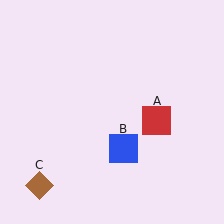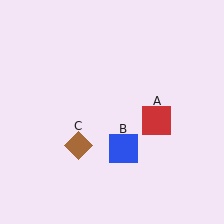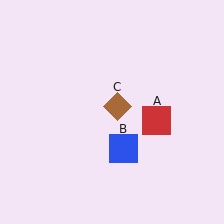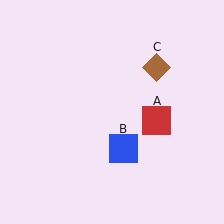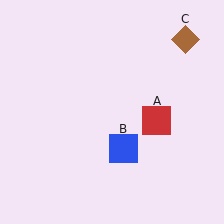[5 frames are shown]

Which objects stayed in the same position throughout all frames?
Red square (object A) and blue square (object B) remained stationary.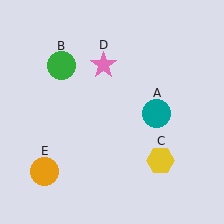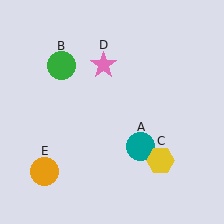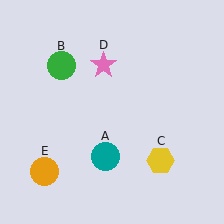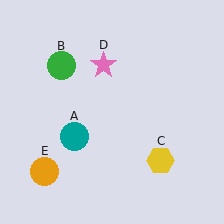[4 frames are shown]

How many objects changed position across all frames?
1 object changed position: teal circle (object A).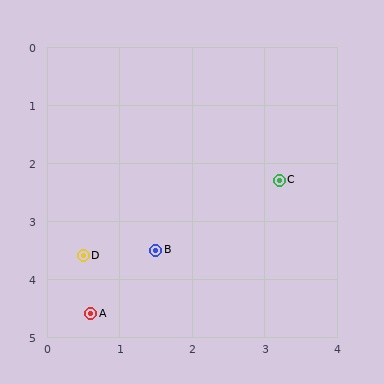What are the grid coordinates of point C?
Point C is at approximately (3.2, 2.3).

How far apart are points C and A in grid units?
Points C and A are about 3.5 grid units apart.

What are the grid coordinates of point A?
Point A is at approximately (0.6, 4.6).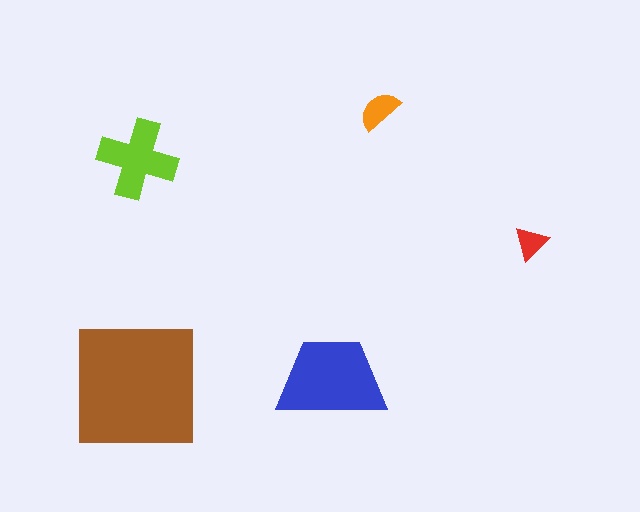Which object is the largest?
The brown square.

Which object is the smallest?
The red triangle.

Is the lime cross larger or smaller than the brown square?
Smaller.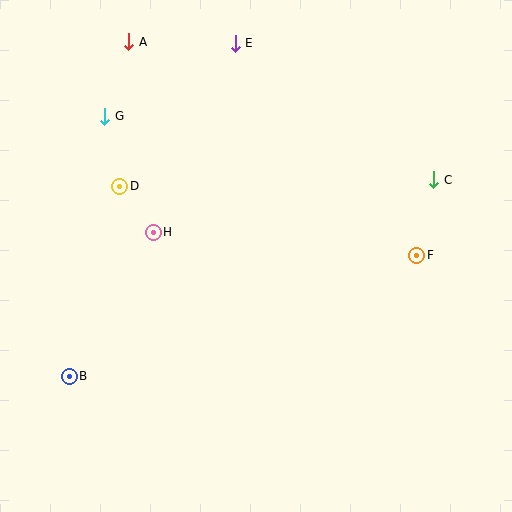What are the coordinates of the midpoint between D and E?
The midpoint between D and E is at (177, 115).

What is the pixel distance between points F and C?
The distance between F and C is 77 pixels.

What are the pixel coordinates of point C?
Point C is at (434, 180).